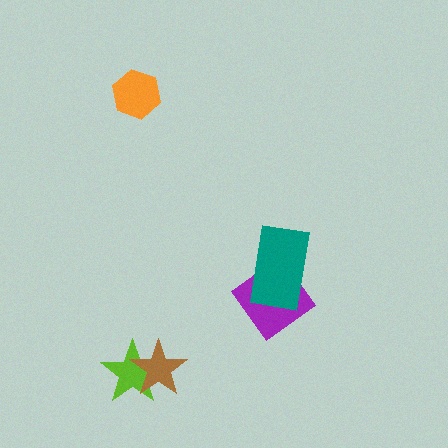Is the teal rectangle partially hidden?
No, no other shape covers it.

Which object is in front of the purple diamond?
The teal rectangle is in front of the purple diamond.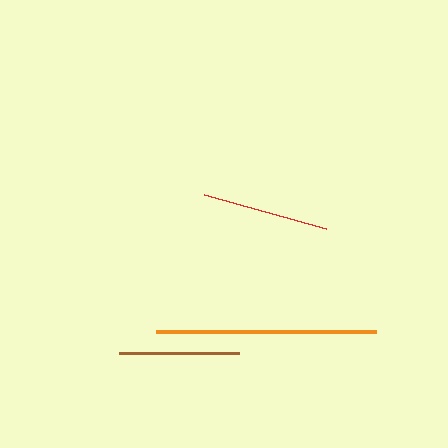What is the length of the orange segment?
The orange segment is approximately 220 pixels long.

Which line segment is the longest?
The orange line is the longest at approximately 220 pixels.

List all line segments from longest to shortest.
From longest to shortest: orange, red, brown.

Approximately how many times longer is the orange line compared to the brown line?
The orange line is approximately 1.8 times the length of the brown line.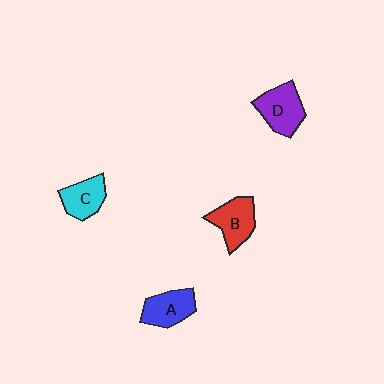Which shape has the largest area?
Shape D (purple).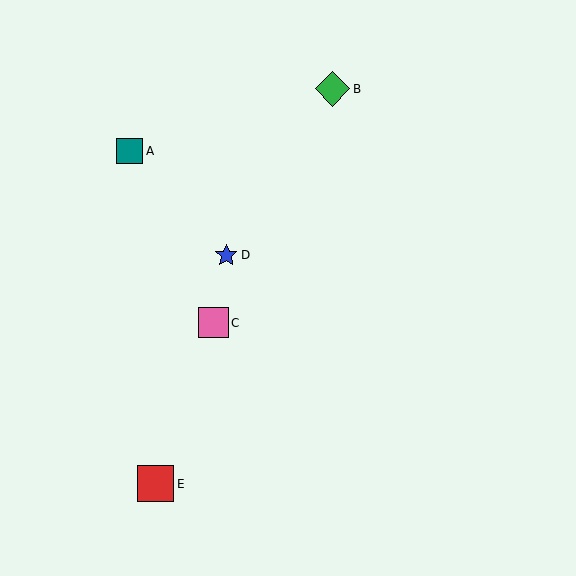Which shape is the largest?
The red square (labeled E) is the largest.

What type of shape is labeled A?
Shape A is a teal square.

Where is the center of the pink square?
The center of the pink square is at (213, 323).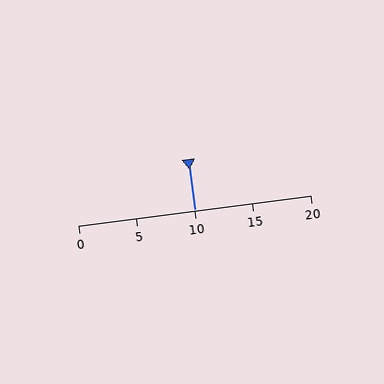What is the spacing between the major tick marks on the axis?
The major ticks are spaced 5 apart.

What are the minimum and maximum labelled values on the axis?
The axis runs from 0 to 20.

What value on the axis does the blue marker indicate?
The marker indicates approximately 10.